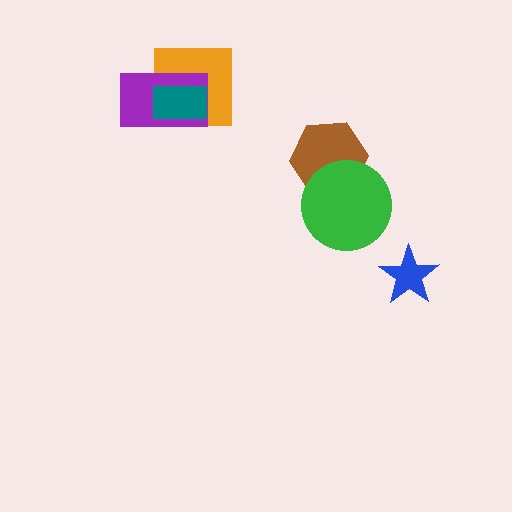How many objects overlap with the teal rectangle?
2 objects overlap with the teal rectangle.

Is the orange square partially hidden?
Yes, it is partially covered by another shape.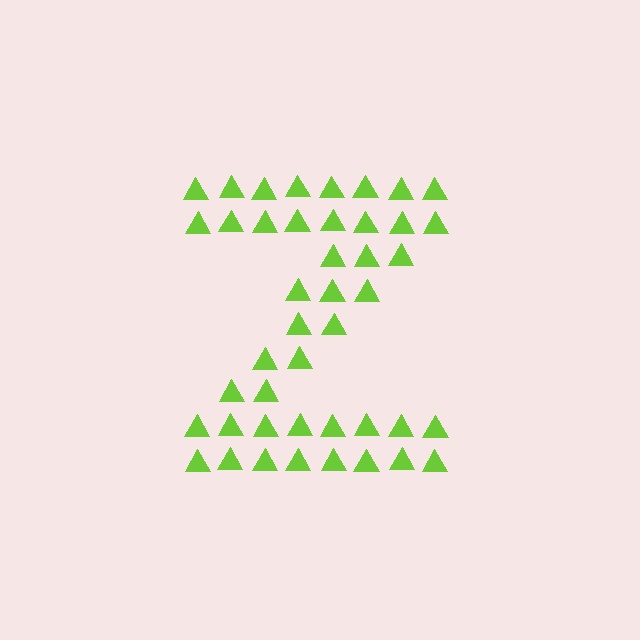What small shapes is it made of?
It is made of small triangles.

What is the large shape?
The large shape is the letter Z.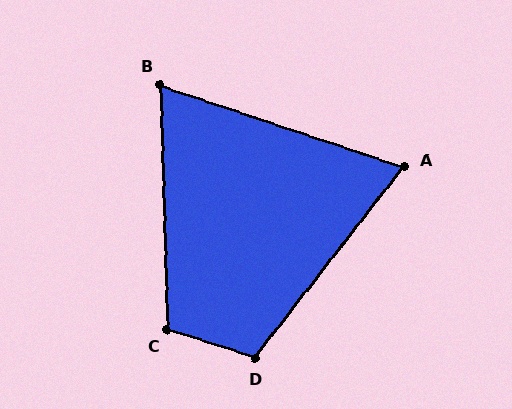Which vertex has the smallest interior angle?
B, at approximately 70 degrees.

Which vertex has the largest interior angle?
D, at approximately 110 degrees.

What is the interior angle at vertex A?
Approximately 71 degrees (acute).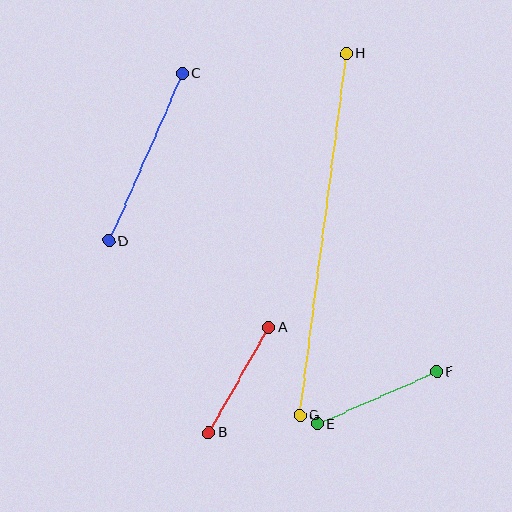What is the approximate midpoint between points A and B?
The midpoint is at approximately (239, 380) pixels.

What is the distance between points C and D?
The distance is approximately 183 pixels.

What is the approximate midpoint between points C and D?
The midpoint is at approximately (145, 157) pixels.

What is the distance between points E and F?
The distance is approximately 130 pixels.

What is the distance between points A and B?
The distance is approximately 121 pixels.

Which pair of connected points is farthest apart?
Points G and H are farthest apart.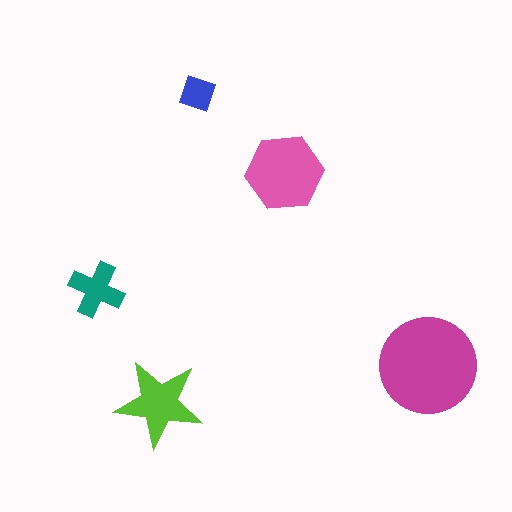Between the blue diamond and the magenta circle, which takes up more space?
The magenta circle.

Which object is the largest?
The magenta circle.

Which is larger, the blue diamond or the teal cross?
The teal cross.